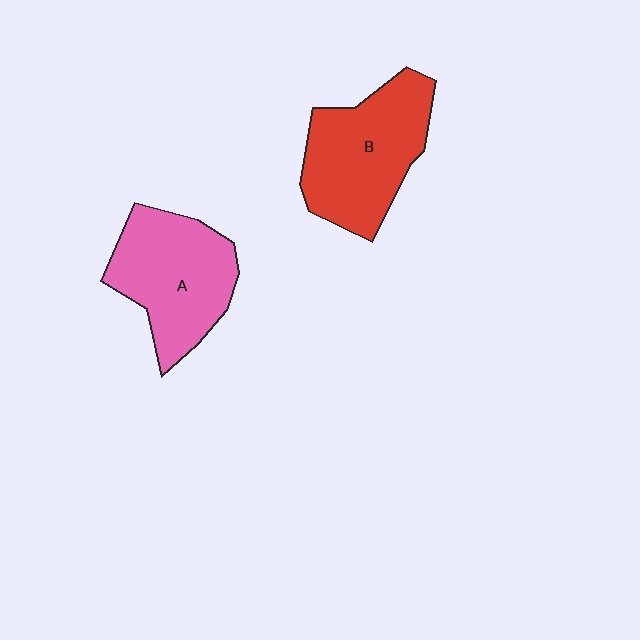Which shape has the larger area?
Shape B (red).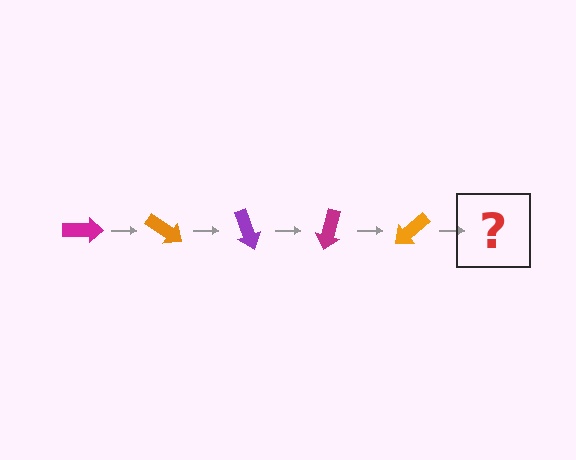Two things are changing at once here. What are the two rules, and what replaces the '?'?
The two rules are that it rotates 35 degrees each step and the color cycles through magenta, orange, and purple. The '?' should be a purple arrow, rotated 175 degrees from the start.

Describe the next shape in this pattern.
It should be a purple arrow, rotated 175 degrees from the start.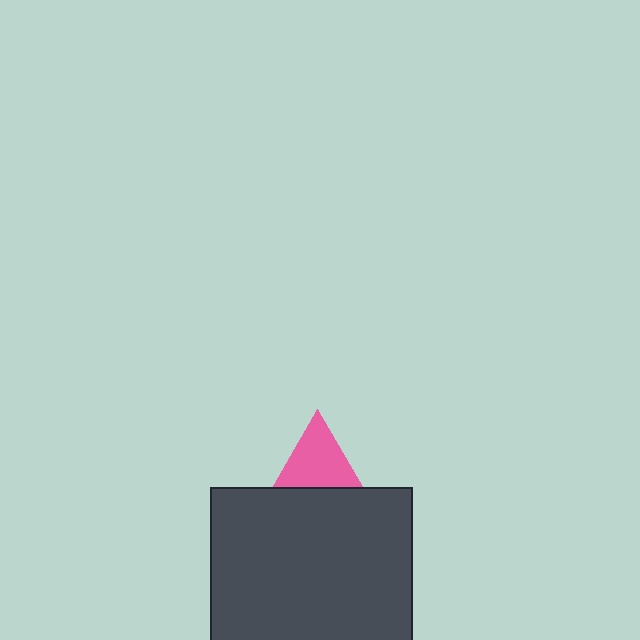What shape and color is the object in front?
The object in front is a dark gray square.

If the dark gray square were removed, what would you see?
You would see the complete pink triangle.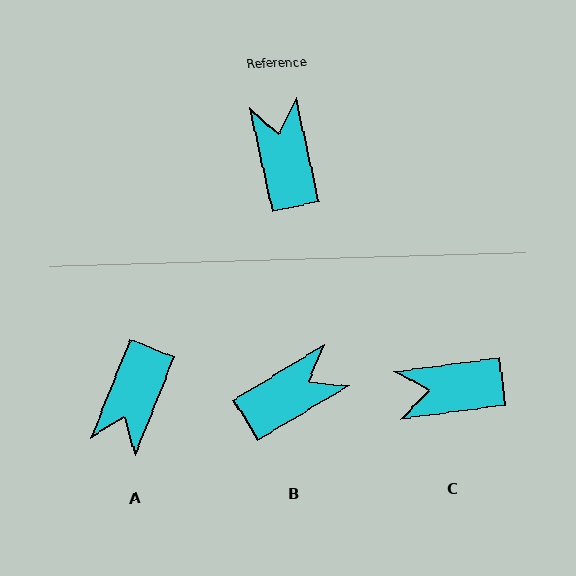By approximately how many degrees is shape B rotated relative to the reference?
Approximately 71 degrees clockwise.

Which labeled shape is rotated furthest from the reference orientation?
A, about 146 degrees away.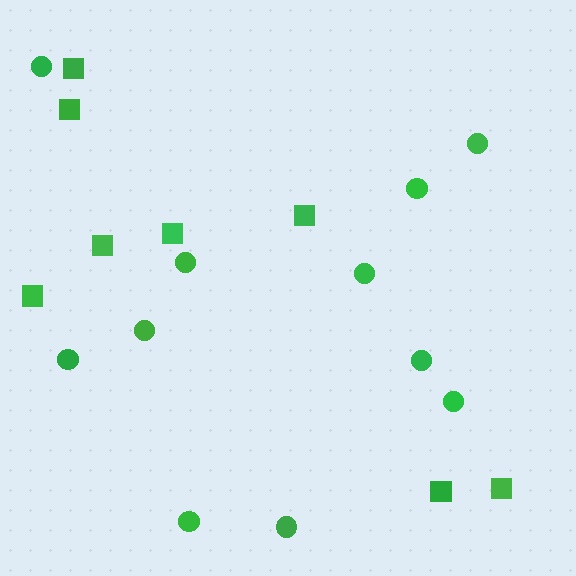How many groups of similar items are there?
There are 2 groups: one group of squares (8) and one group of circles (11).